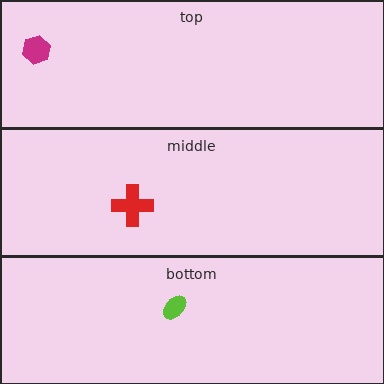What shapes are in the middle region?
The red cross.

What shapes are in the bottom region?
The lime ellipse.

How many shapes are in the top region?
1.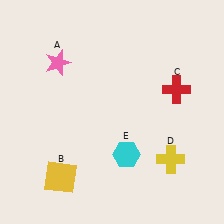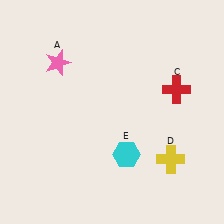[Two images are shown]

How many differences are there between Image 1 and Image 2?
There is 1 difference between the two images.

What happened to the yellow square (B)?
The yellow square (B) was removed in Image 2. It was in the bottom-left area of Image 1.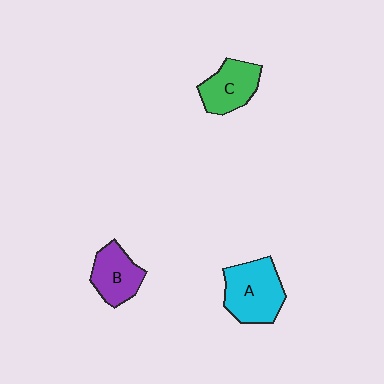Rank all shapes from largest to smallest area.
From largest to smallest: A (cyan), C (green), B (purple).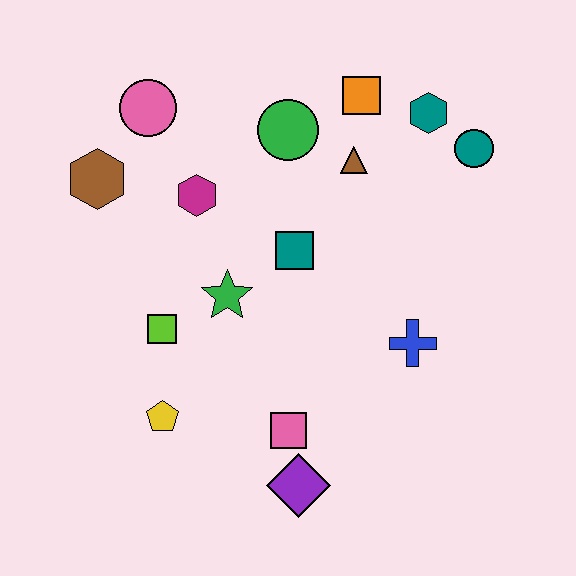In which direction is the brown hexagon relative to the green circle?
The brown hexagon is to the left of the green circle.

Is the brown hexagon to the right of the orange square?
No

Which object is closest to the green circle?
The brown triangle is closest to the green circle.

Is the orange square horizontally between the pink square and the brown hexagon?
No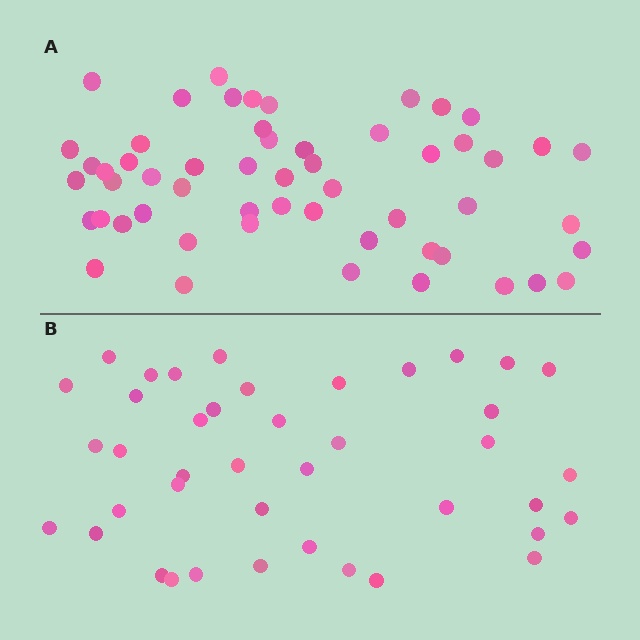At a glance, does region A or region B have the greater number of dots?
Region A (the top region) has more dots.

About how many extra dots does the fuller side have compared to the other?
Region A has approximately 15 more dots than region B.